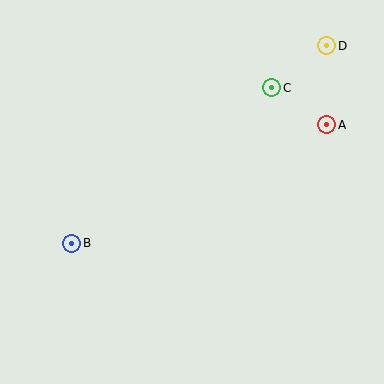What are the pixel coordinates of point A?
Point A is at (327, 125).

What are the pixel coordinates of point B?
Point B is at (72, 243).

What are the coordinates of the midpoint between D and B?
The midpoint between D and B is at (199, 144).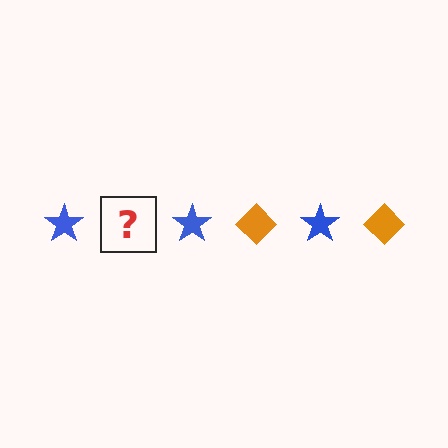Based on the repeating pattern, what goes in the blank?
The blank should be an orange diamond.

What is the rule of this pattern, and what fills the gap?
The rule is that the pattern alternates between blue star and orange diamond. The gap should be filled with an orange diamond.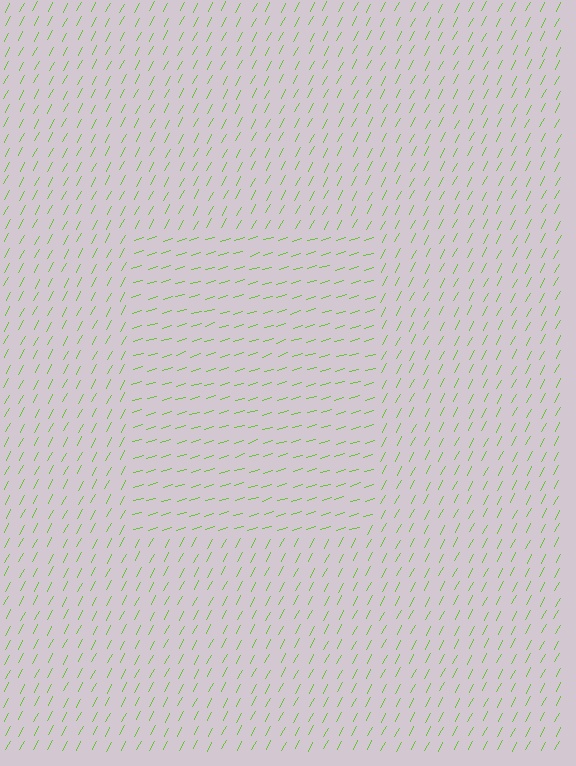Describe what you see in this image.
The image is filled with small lime line segments. A rectangle region in the image has lines oriented differently from the surrounding lines, creating a visible texture boundary.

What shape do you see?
I see a rectangle.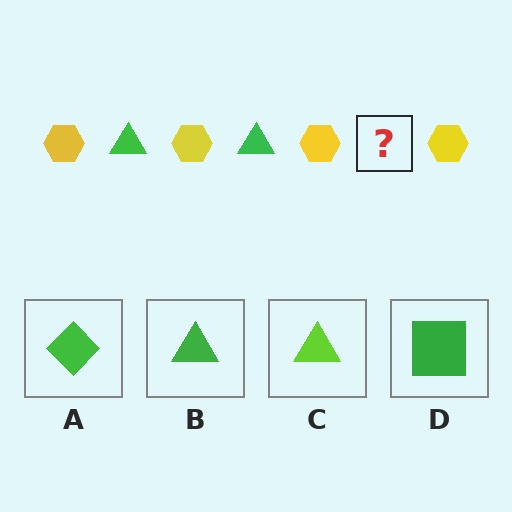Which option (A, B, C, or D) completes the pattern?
B.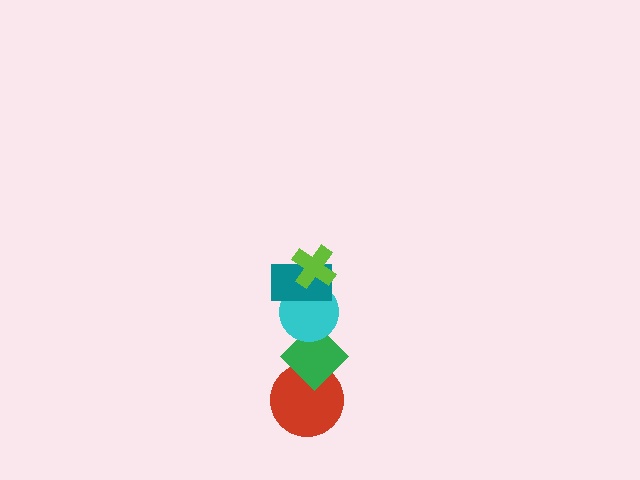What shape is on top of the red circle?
The green diamond is on top of the red circle.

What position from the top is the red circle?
The red circle is 5th from the top.